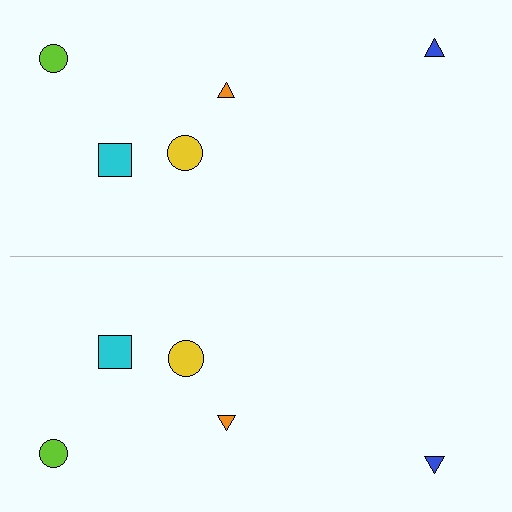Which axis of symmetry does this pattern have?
The pattern has a horizontal axis of symmetry running through the center of the image.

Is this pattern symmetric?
Yes, this pattern has bilateral (reflection) symmetry.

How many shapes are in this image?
There are 10 shapes in this image.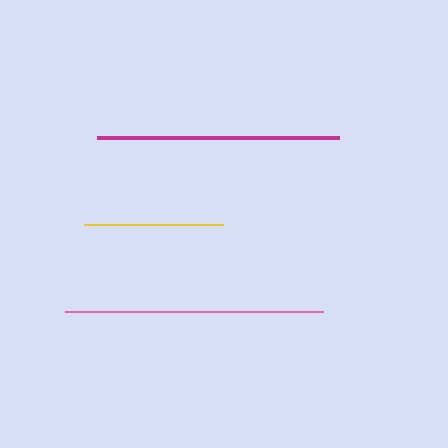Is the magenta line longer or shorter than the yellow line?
The magenta line is longer than the yellow line.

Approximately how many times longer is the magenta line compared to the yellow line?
The magenta line is approximately 1.7 times the length of the yellow line.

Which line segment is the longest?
The pink line is the longest at approximately 258 pixels.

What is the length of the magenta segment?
The magenta segment is approximately 242 pixels long.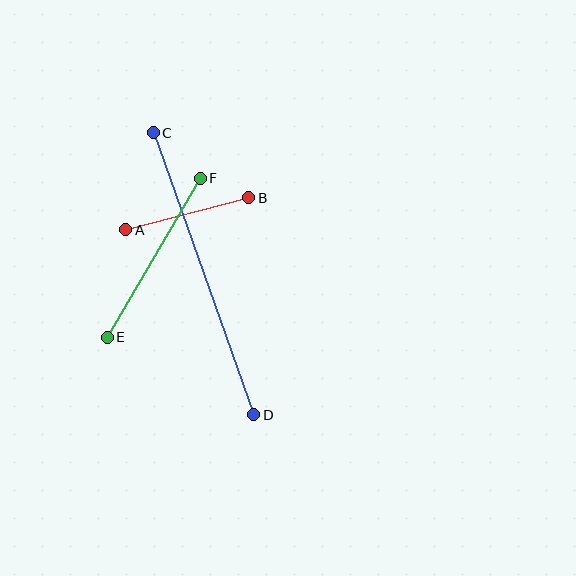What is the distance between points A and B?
The distance is approximately 127 pixels.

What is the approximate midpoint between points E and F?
The midpoint is at approximately (154, 258) pixels.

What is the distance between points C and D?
The distance is approximately 299 pixels.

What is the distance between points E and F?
The distance is approximately 184 pixels.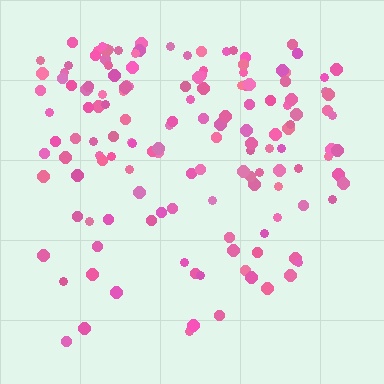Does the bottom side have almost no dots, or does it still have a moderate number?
Still a moderate number, just noticeably fewer than the top.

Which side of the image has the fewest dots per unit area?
The bottom.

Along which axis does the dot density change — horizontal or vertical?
Vertical.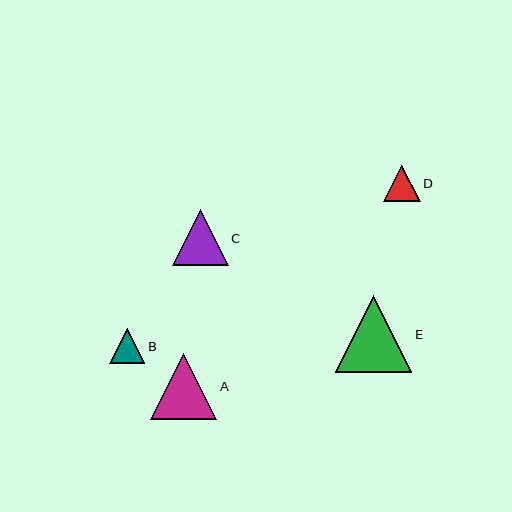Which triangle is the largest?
Triangle E is the largest with a size of approximately 77 pixels.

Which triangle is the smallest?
Triangle B is the smallest with a size of approximately 35 pixels.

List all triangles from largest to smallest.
From largest to smallest: E, A, C, D, B.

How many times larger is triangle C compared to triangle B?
Triangle C is approximately 1.6 times the size of triangle B.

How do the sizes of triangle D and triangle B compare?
Triangle D and triangle B are approximately the same size.